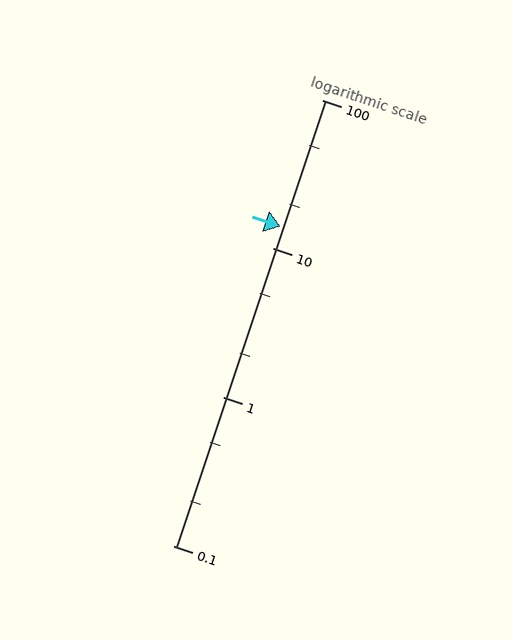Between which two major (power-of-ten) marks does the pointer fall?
The pointer is between 10 and 100.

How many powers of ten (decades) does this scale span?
The scale spans 3 decades, from 0.1 to 100.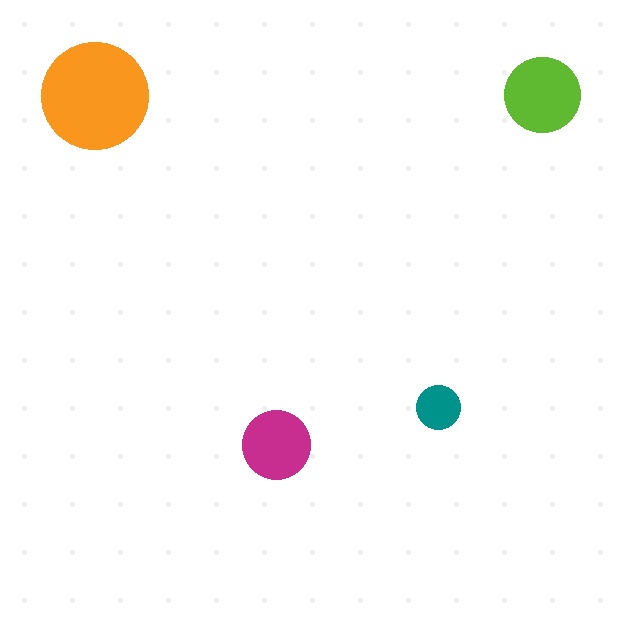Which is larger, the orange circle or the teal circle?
The orange one.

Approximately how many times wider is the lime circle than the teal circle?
About 1.5 times wider.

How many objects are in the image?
There are 4 objects in the image.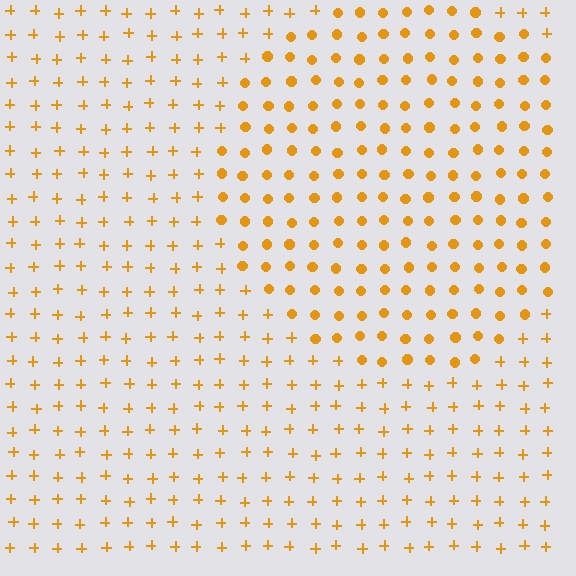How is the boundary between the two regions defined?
The boundary is defined by a change in element shape: circles inside vs. plus signs outside. All elements share the same color and spacing.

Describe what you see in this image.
The image is filled with small orange elements arranged in a uniform grid. A circle-shaped region contains circles, while the surrounding area contains plus signs. The boundary is defined purely by the change in element shape.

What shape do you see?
I see a circle.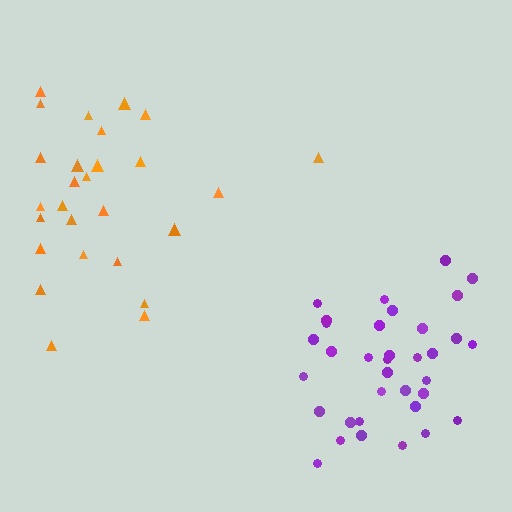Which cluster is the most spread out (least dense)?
Orange.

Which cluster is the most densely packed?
Purple.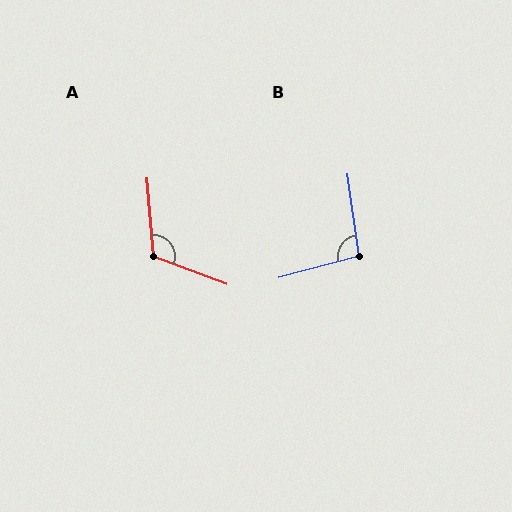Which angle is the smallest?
B, at approximately 97 degrees.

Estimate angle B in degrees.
Approximately 97 degrees.